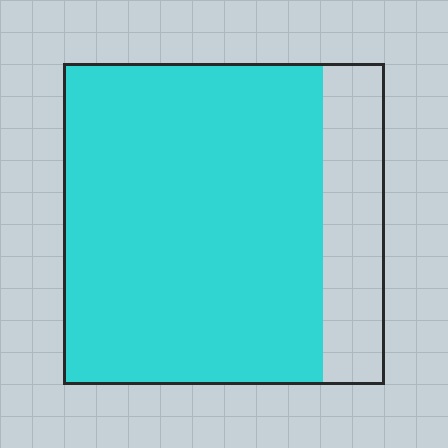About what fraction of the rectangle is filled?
About four fifths (4/5).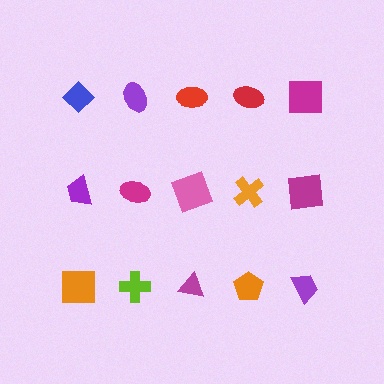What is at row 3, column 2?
A lime cross.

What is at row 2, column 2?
A magenta ellipse.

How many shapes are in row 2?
5 shapes.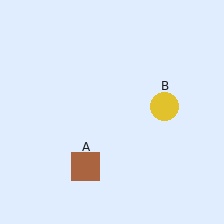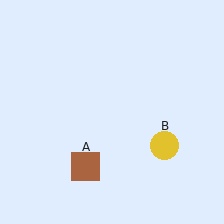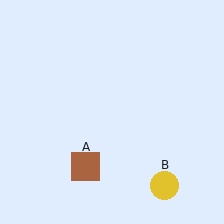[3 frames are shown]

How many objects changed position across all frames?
1 object changed position: yellow circle (object B).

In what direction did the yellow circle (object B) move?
The yellow circle (object B) moved down.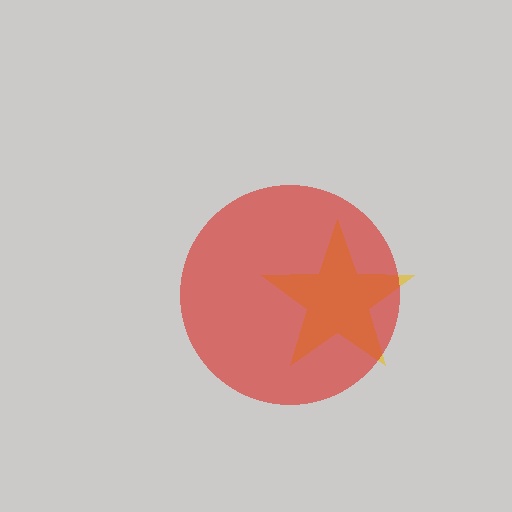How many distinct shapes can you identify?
There are 2 distinct shapes: a yellow star, a red circle.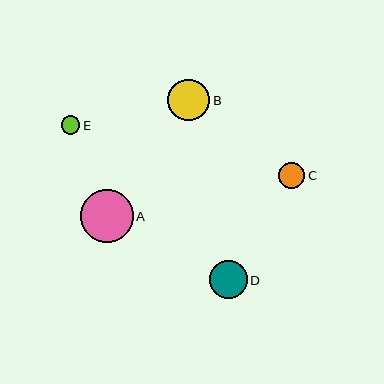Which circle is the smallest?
Circle E is the smallest with a size of approximately 18 pixels.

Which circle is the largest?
Circle A is the largest with a size of approximately 53 pixels.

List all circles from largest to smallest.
From largest to smallest: A, B, D, C, E.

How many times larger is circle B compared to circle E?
Circle B is approximately 2.3 times the size of circle E.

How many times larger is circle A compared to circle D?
Circle A is approximately 1.4 times the size of circle D.